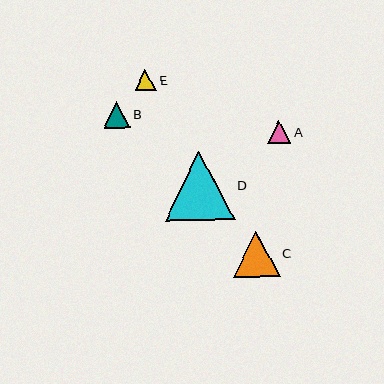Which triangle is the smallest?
Triangle E is the smallest with a size of approximately 22 pixels.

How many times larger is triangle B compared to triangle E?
Triangle B is approximately 1.2 times the size of triangle E.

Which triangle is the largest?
Triangle D is the largest with a size of approximately 70 pixels.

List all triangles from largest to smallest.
From largest to smallest: D, C, B, A, E.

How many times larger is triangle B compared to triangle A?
Triangle B is approximately 1.1 times the size of triangle A.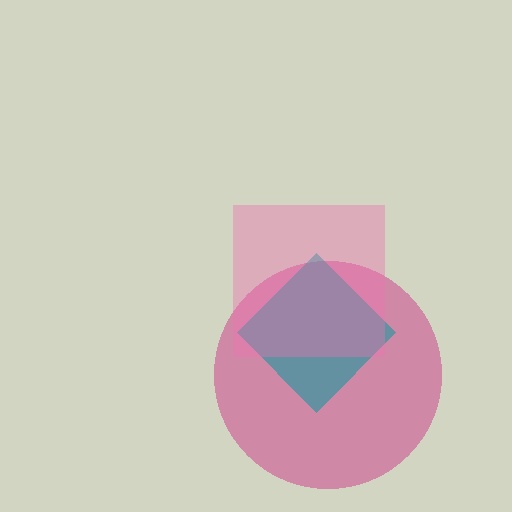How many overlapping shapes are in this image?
There are 3 overlapping shapes in the image.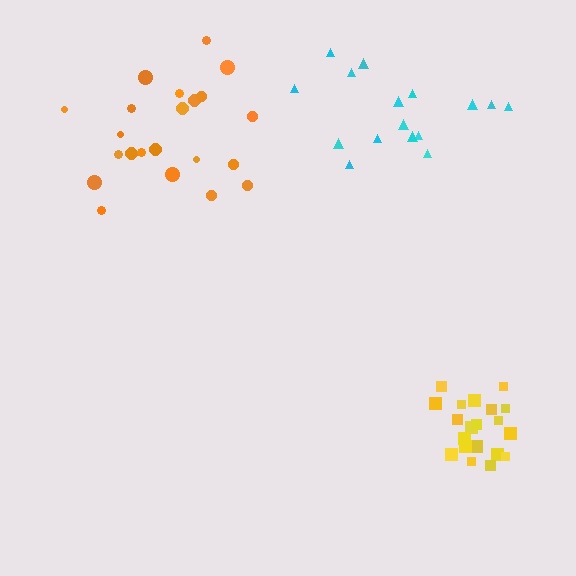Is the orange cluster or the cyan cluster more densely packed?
Cyan.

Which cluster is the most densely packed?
Yellow.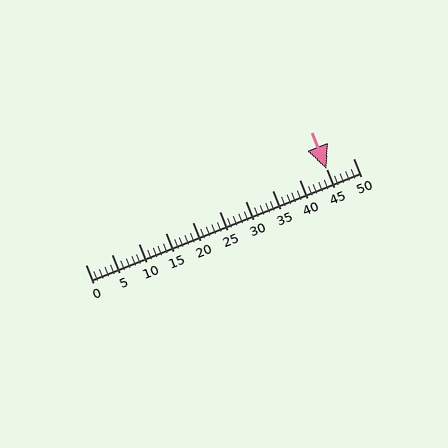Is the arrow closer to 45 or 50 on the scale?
The arrow is closer to 45.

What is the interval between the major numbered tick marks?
The major tick marks are spaced 5 units apart.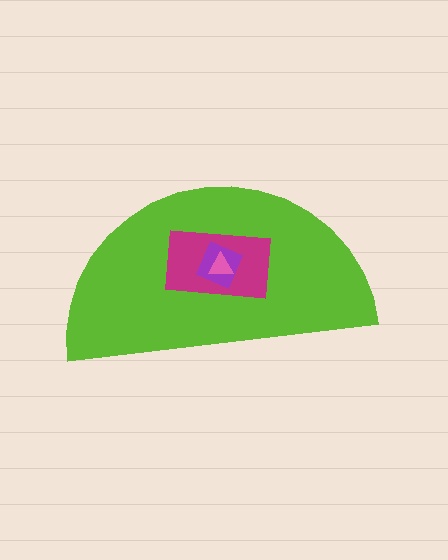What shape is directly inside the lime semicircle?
The magenta rectangle.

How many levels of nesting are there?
4.